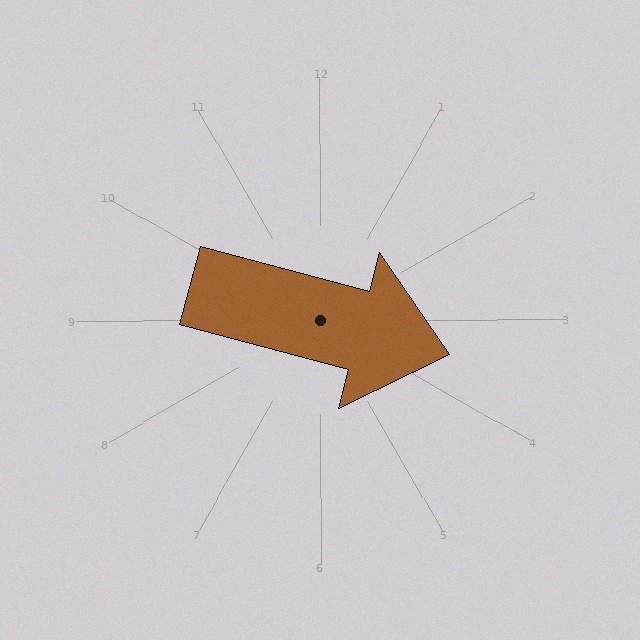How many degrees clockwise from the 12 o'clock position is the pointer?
Approximately 105 degrees.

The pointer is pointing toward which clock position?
Roughly 3 o'clock.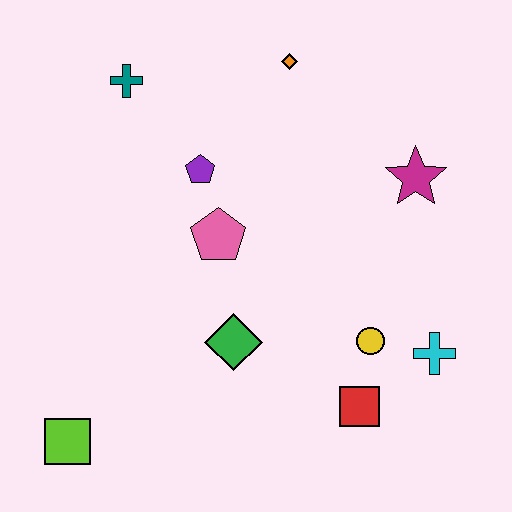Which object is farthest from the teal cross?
The cyan cross is farthest from the teal cross.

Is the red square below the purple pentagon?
Yes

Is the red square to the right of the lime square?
Yes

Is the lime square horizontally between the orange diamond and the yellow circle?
No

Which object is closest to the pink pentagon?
The purple pentagon is closest to the pink pentagon.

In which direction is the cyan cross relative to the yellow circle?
The cyan cross is to the right of the yellow circle.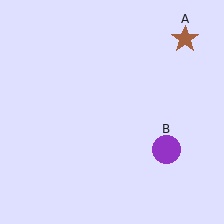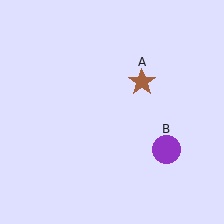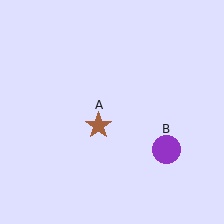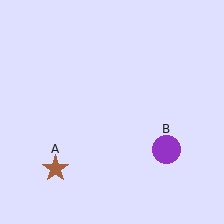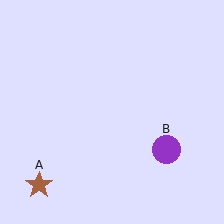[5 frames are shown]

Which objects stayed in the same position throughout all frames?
Purple circle (object B) remained stationary.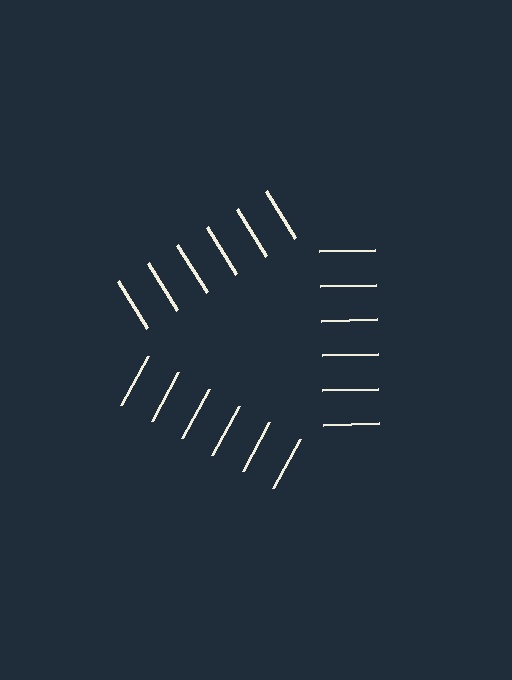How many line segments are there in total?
18 — 6 along each of the 3 edges.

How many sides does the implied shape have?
3 sides — the line-ends trace a triangle.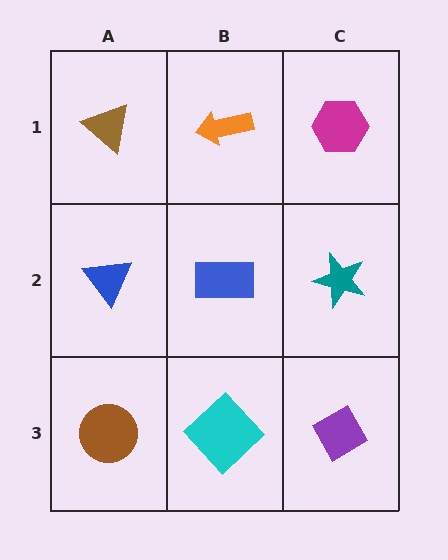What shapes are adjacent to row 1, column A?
A blue triangle (row 2, column A), an orange arrow (row 1, column B).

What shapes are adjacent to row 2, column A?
A brown triangle (row 1, column A), a brown circle (row 3, column A), a blue rectangle (row 2, column B).